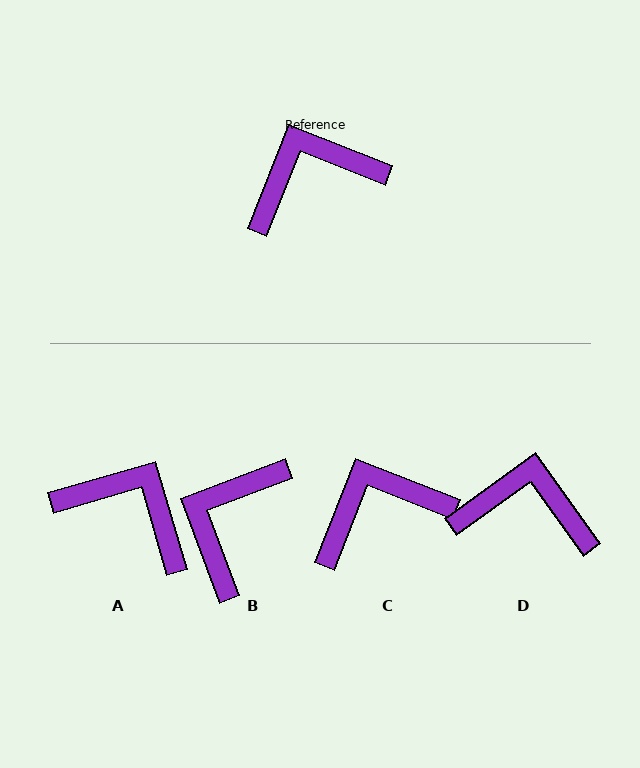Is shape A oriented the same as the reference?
No, it is off by about 52 degrees.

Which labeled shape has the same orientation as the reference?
C.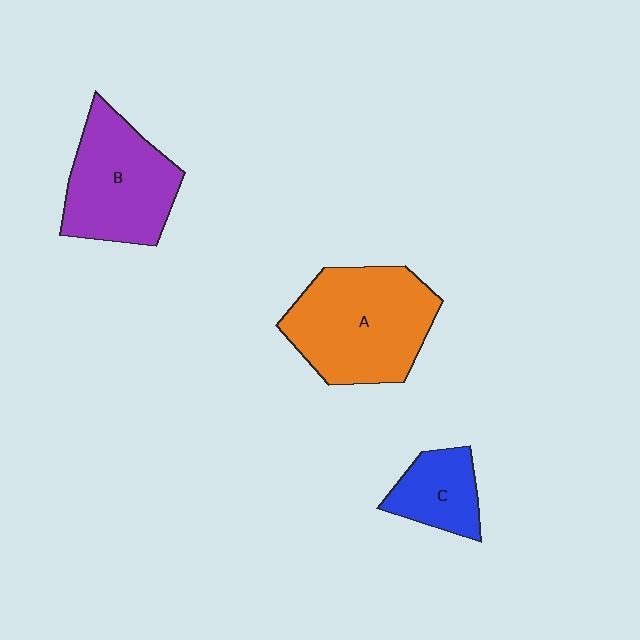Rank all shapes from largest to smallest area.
From largest to smallest: A (orange), B (purple), C (blue).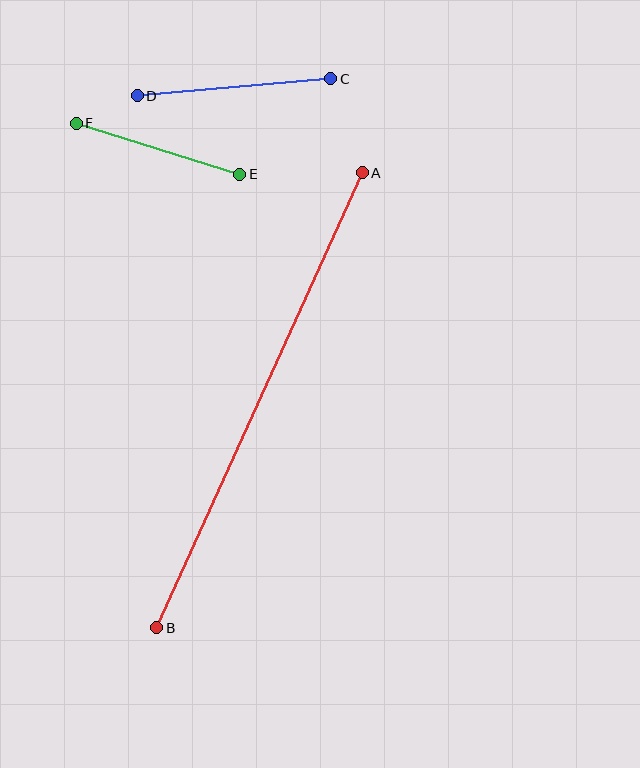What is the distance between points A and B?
The distance is approximately 499 pixels.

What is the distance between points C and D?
The distance is approximately 194 pixels.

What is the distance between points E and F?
The distance is approximately 171 pixels.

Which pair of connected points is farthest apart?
Points A and B are farthest apart.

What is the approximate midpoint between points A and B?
The midpoint is at approximately (259, 400) pixels.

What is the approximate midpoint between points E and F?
The midpoint is at approximately (158, 149) pixels.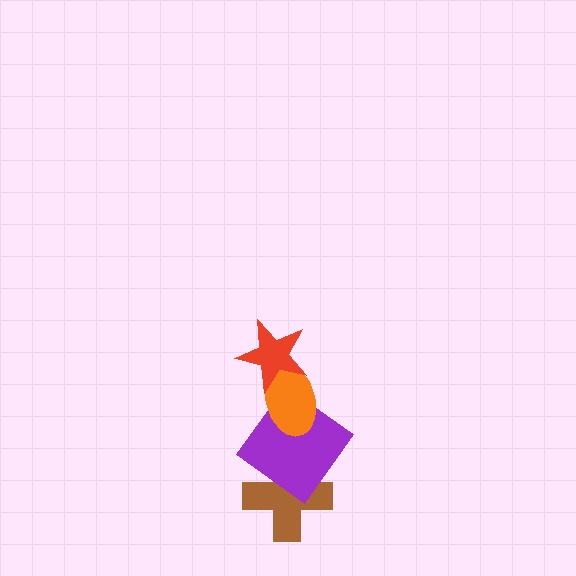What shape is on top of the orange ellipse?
The red star is on top of the orange ellipse.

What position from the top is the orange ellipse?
The orange ellipse is 2nd from the top.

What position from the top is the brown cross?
The brown cross is 4th from the top.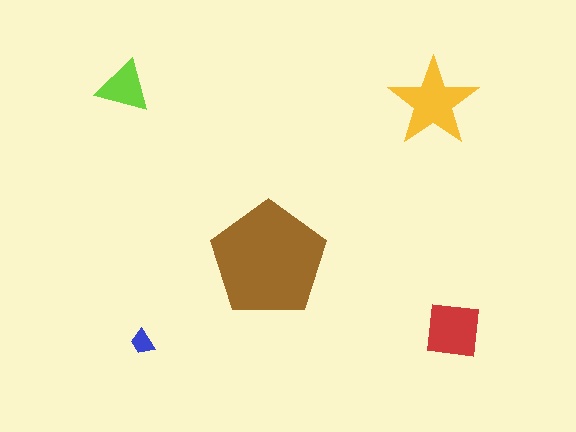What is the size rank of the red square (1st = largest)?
3rd.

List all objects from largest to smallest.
The brown pentagon, the yellow star, the red square, the lime triangle, the blue trapezoid.